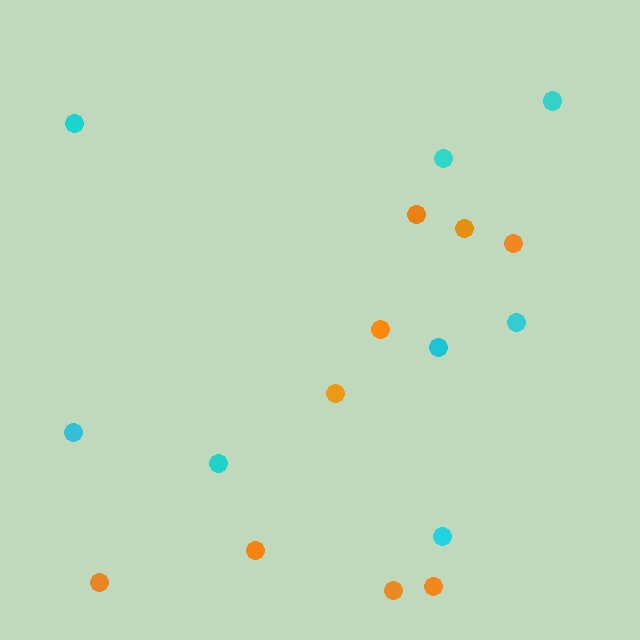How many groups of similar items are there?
There are 2 groups: one group of orange circles (9) and one group of cyan circles (8).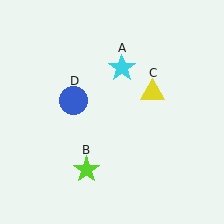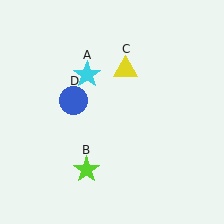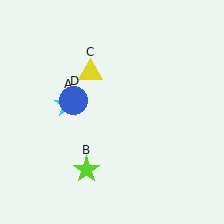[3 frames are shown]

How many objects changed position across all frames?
2 objects changed position: cyan star (object A), yellow triangle (object C).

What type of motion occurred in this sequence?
The cyan star (object A), yellow triangle (object C) rotated counterclockwise around the center of the scene.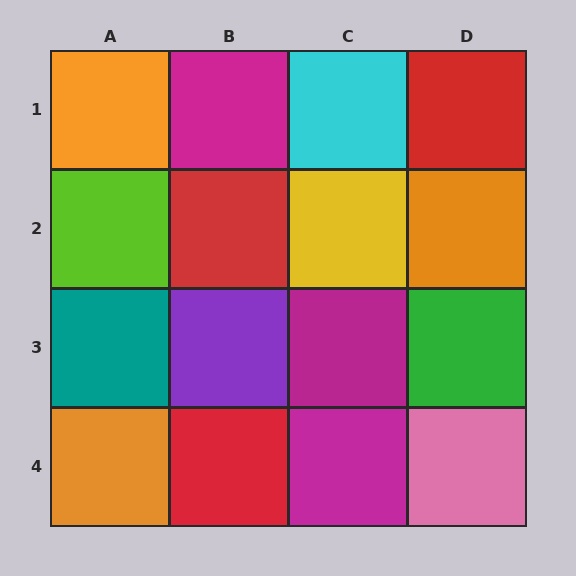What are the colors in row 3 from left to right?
Teal, purple, magenta, green.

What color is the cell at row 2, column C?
Yellow.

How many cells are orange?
3 cells are orange.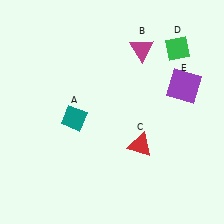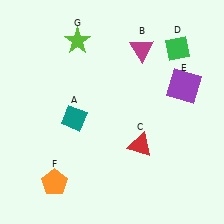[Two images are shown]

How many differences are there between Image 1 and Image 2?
There are 2 differences between the two images.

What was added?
An orange pentagon (F), a lime star (G) were added in Image 2.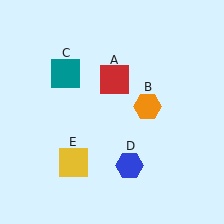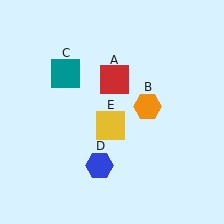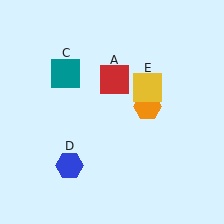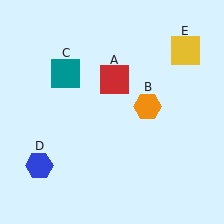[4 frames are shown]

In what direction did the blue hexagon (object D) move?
The blue hexagon (object D) moved left.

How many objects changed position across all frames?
2 objects changed position: blue hexagon (object D), yellow square (object E).